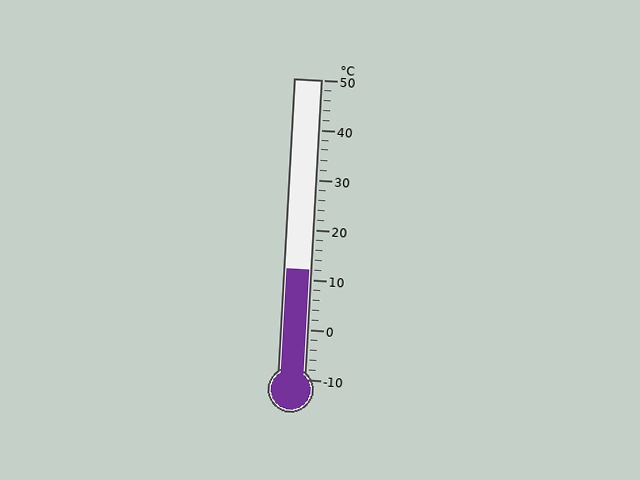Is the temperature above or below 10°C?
The temperature is above 10°C.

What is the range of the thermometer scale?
The thermometer scale ranges from -10°C to 50°C.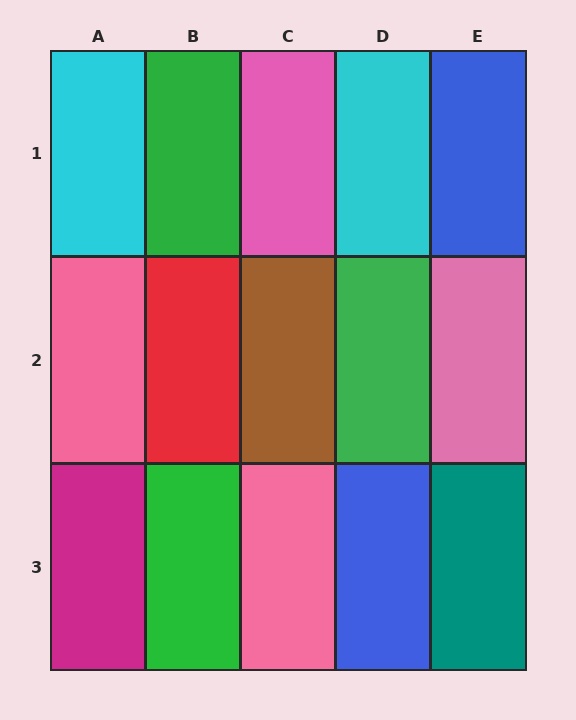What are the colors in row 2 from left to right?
Pink, red, brown, green, pink.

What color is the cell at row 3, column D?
Blue.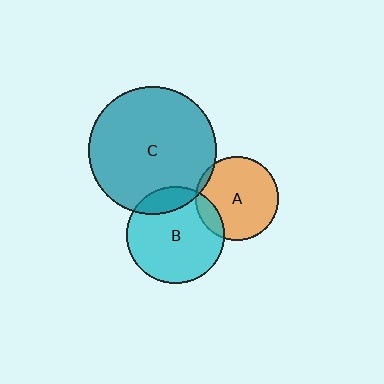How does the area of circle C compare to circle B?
Approximately 1.7 times.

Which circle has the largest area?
Circle C (teal).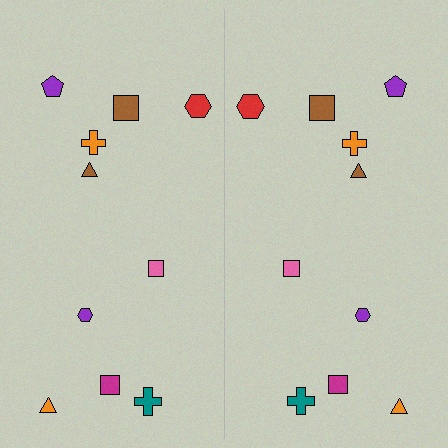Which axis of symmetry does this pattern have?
The pattern has a vertical axis of symmetry running through the center of the image.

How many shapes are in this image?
There are 20 shapes in this image.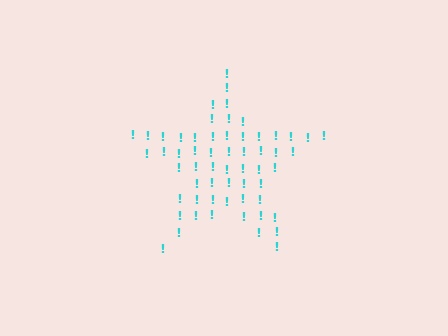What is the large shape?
The large shape is a star.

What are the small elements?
The small elements are exclamation marks.